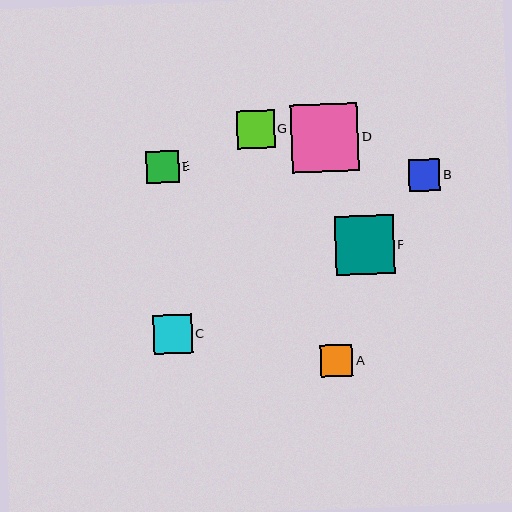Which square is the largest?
Square D is the largest with a size of approximately 67 pixels.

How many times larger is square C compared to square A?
Square C is approximately 1.2 times the size of square A.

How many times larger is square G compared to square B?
Square G is approximately 1.2 times the size of square B.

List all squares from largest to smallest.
From largest to smallest: D, F, C, G, E, A, B.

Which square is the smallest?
Square B is the smallest with a size of approximately 31 pixels.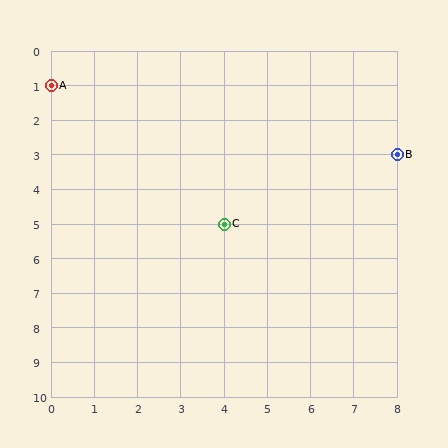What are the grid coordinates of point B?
Point B is at grid coordinates (8, 3).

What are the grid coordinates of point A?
Point A is at grid coordinates (0, 1).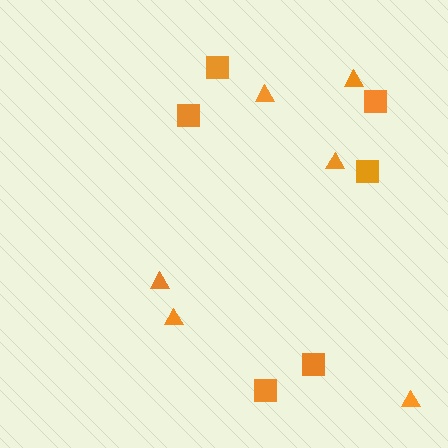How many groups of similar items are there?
There are 2 groups: one group of triangles (6) and one group of squares (6).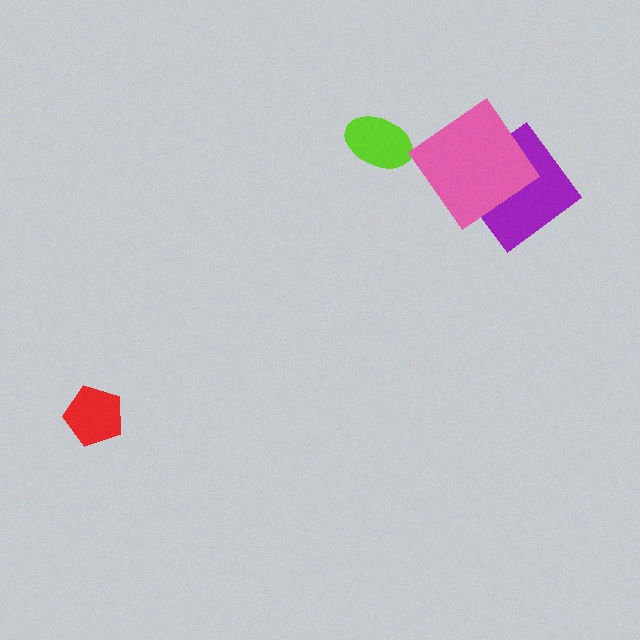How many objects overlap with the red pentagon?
0 objects overlap with the red pentagon.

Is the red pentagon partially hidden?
No, no other shape covers it.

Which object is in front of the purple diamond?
The pink diamond is in front of the purple diamond.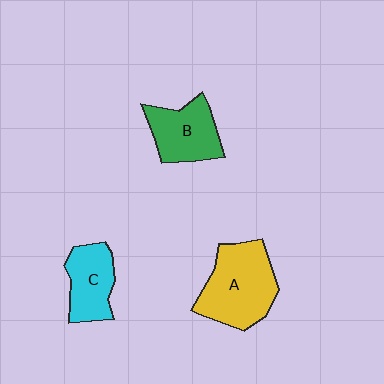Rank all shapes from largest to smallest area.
From largest to smallest: A (yellow), B (green), C (cyan).